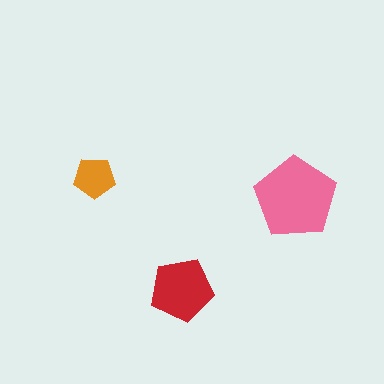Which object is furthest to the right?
The pink pentagon is rightmost.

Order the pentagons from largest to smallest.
the pink one, the red one, the orange one.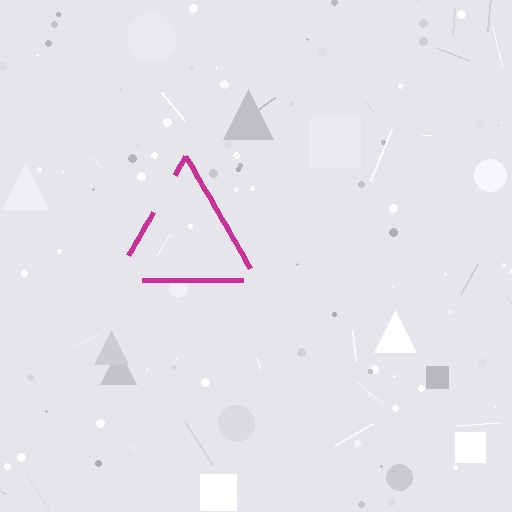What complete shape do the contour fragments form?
The contour fragments form a triangle.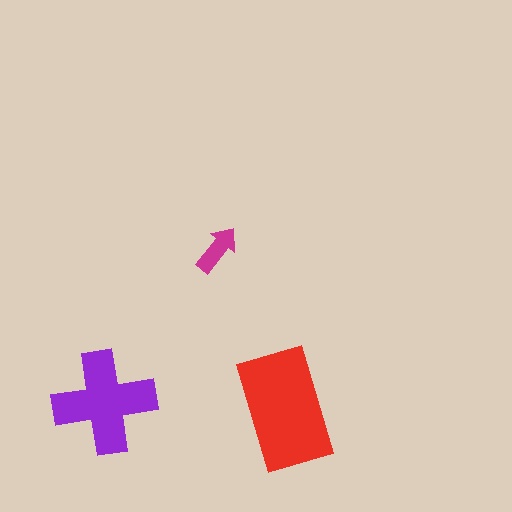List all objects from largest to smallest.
The red rectangle, the purple cross, the magenta arrow.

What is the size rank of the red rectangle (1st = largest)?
1st.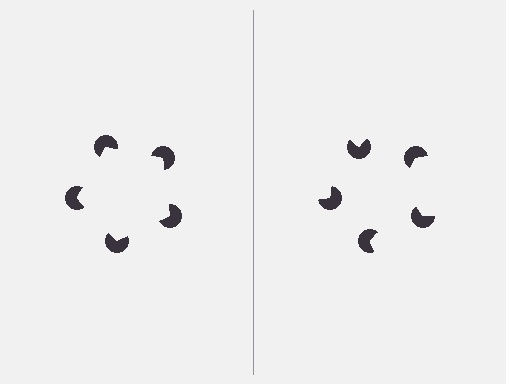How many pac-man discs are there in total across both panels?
10 — 5 on each side.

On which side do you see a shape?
An illusory pentagon appears on the left side. On the right side the wedge cuts are rotated, so no coherent shape forms.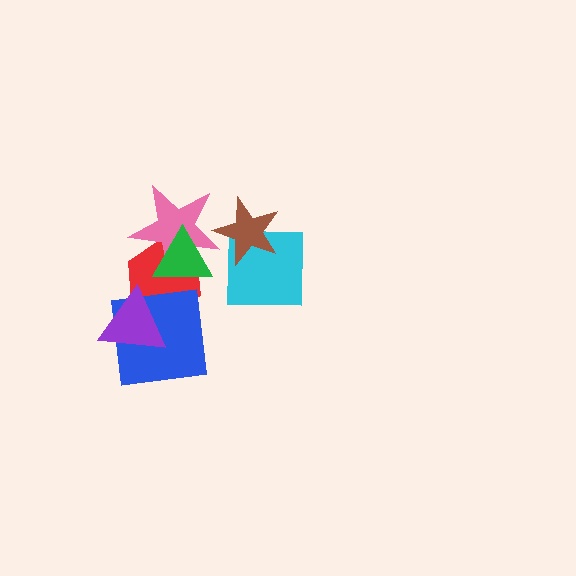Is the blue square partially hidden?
Yes, it is partially covered by another shape.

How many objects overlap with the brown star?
2 objects overlap with the brown star.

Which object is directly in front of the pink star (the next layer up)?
The green triangle is directly in front of the pink star.